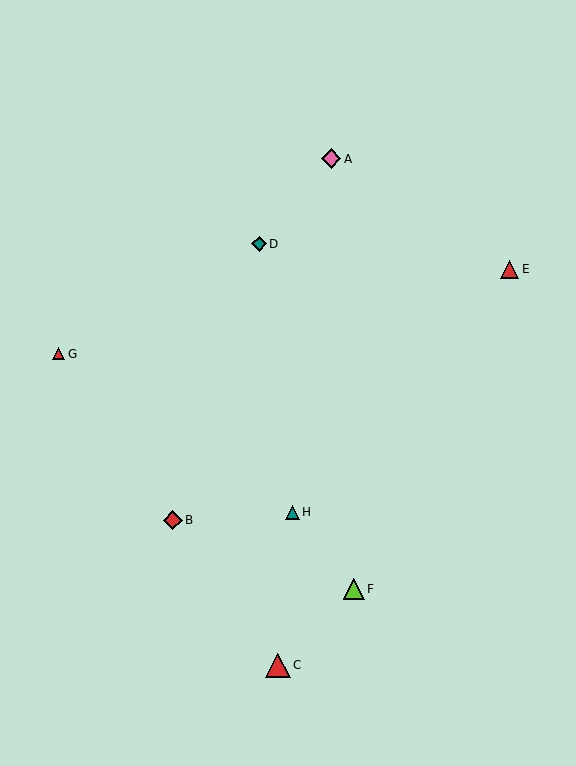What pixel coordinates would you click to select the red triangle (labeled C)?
Click at (278, 665) to select the red triangle C.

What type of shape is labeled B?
Shape B is a red diamond.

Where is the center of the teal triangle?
The center of the teal triangle is at (292, 512).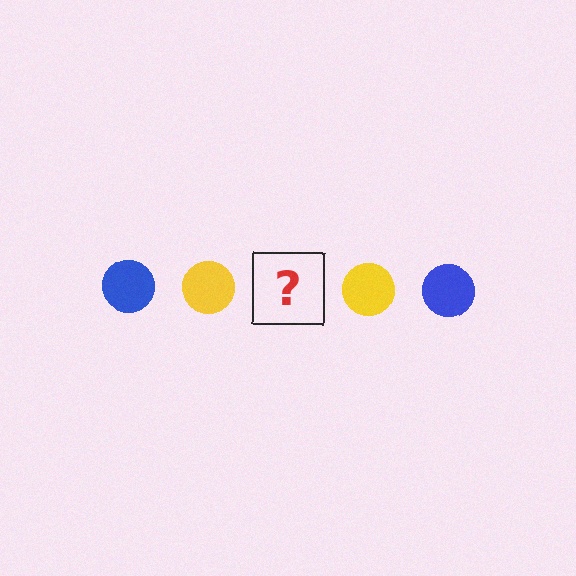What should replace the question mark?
The question mark should be replaced with a blue circle.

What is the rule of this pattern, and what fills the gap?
The rule is that the pattern cycles through blue, yellow circles. The gap should be filled with a blue circle.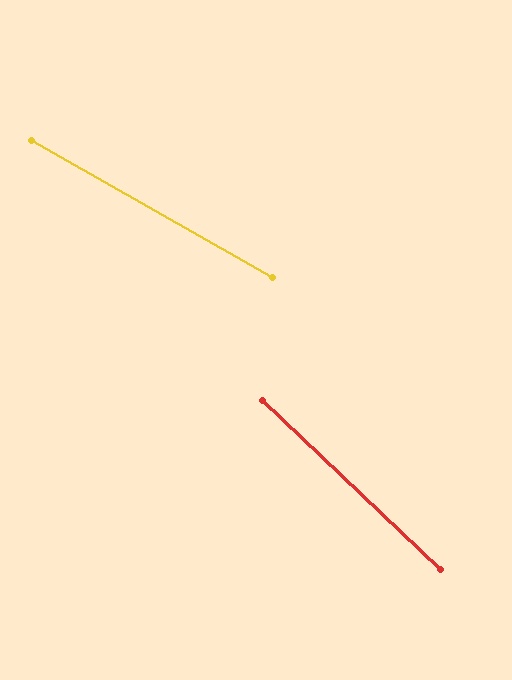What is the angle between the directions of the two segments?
Approximately 14 degrees.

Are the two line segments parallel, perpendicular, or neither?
Neither parallel nor perpendicular — they differ by about 14°.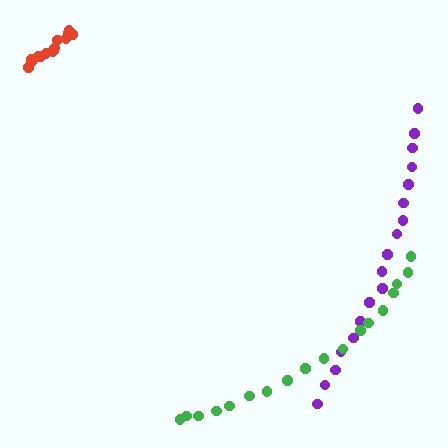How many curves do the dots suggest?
There are 3 distinct paths.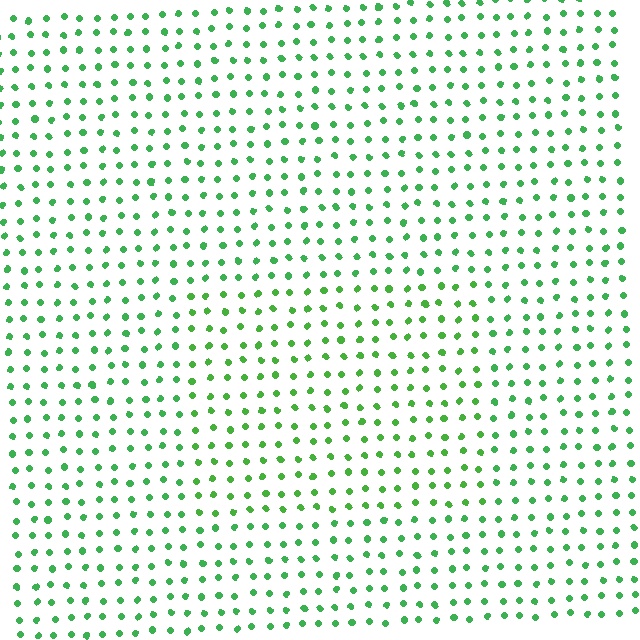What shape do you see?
I see a rectangle.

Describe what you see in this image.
The image is filled with small green elements in a uniform arrangement. A rectangle-shaped region is visible where the elements are tinted to a slightly different hue, forming a subtle color boundary.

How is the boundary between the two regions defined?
The boundary is defined purely by a slight shift in hue (about 17 degrees). Spacing, size, and orientation are identical on both sides.